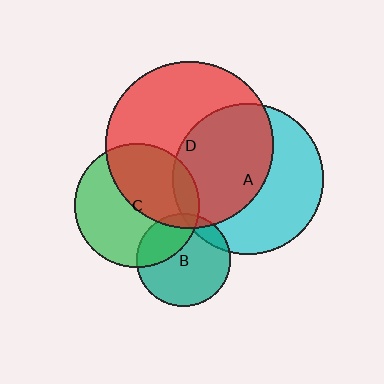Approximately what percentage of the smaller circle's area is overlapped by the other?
Approximately 30%.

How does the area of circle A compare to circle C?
Approximately 1.5 times.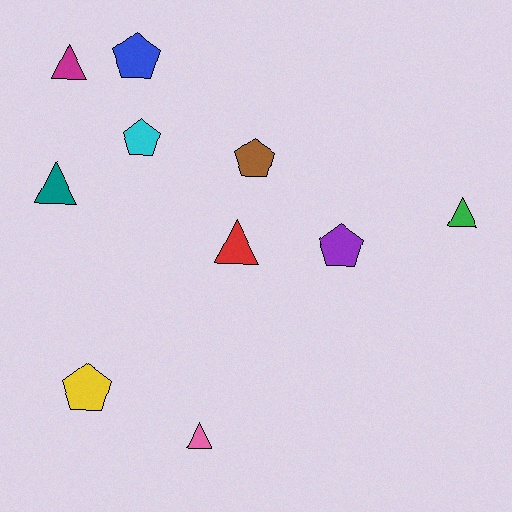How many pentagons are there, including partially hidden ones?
There are 5 pentagons.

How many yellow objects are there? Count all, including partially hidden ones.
There is 1 yellow object.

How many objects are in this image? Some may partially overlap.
There are 10 objects.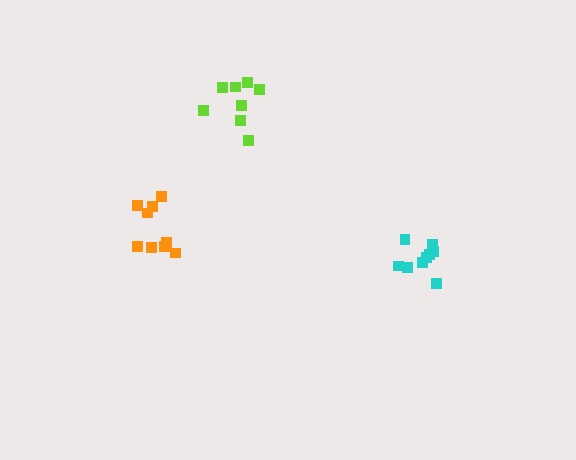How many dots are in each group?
Group 1: 9 dots, Group 2: 9 dots, Group 3: 8 dots (26 total).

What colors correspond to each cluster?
The clusters are colored: orange, cyan, lime.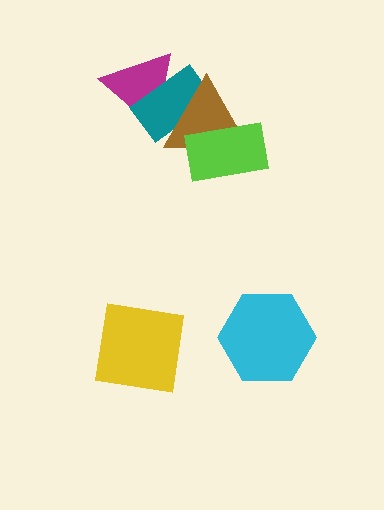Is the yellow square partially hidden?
No, no other shape covers it.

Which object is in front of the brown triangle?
The lime rectangle is in front of the brown triangle.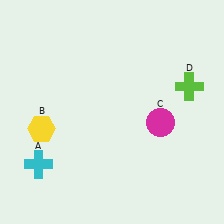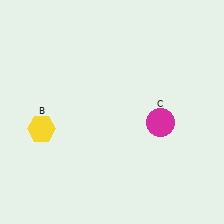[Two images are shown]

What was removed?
The lime cross (D), the cyan cross (A) were removed in Image 2.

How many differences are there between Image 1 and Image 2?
There are 2 differences between the two images.